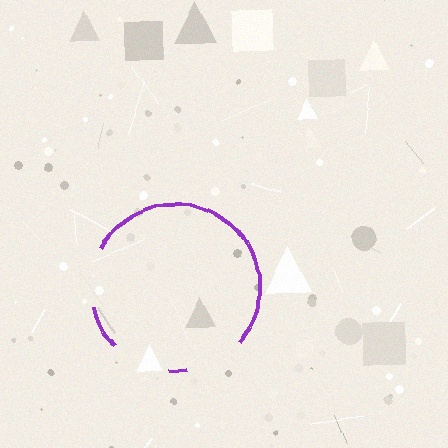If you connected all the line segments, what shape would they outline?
They would outline a circle.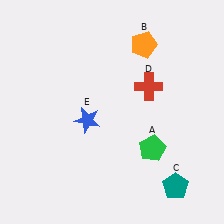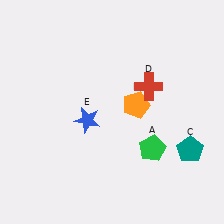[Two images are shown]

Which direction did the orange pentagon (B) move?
The orange pentagon (B) moved down.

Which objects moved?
The objects that moved are: the orange pentagon (B), the teal pentagon (C).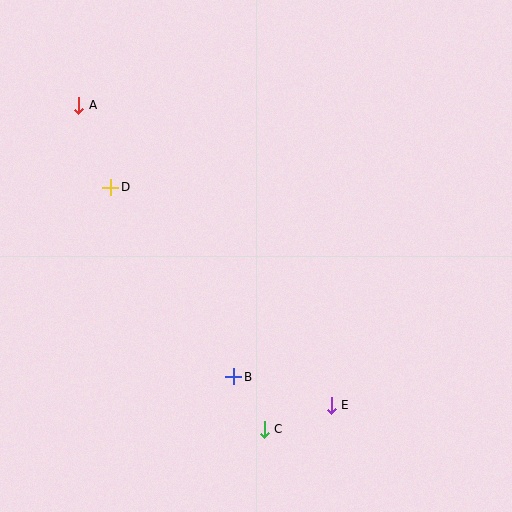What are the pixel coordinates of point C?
Point C is at (264, 429).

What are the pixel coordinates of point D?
Point D is at (111, 187).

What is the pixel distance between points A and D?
The distance between A and D is 88 pixels.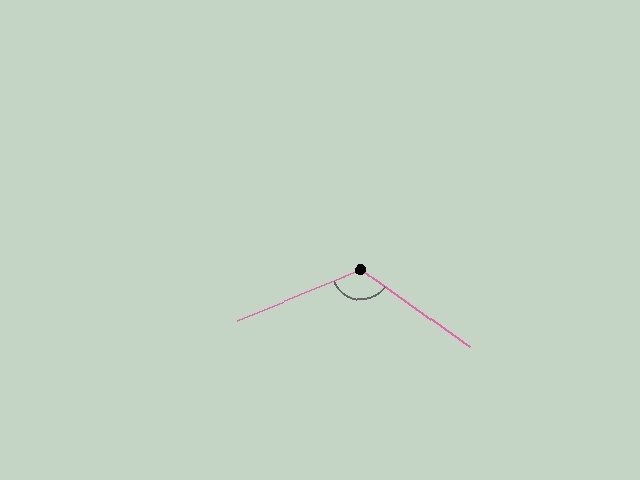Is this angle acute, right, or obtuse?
It is obtuse.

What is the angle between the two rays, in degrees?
Approximately 122 degrees.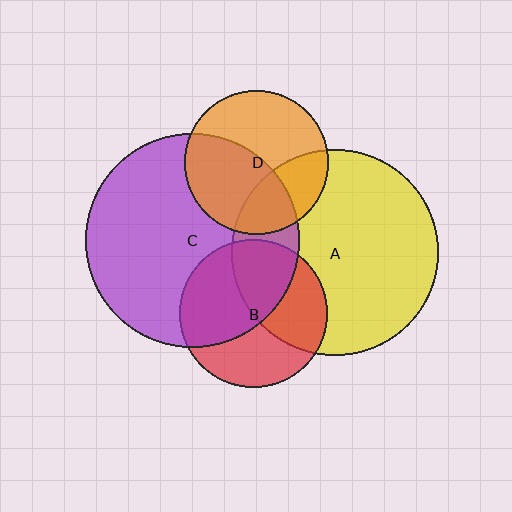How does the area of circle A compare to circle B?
Approximately 2.0 times.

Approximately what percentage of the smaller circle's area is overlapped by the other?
Approximately 50%.